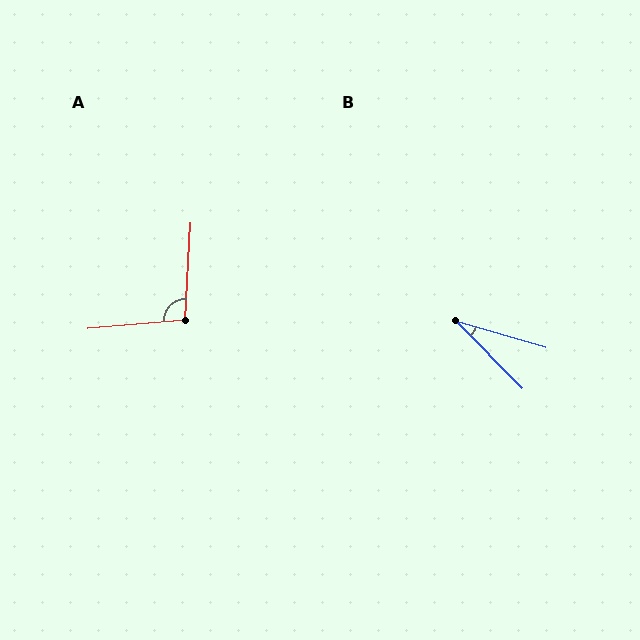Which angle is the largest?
A, at approximately 98 degrees.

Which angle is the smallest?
B, at approximately 29 degrees.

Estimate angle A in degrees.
Approximately 98 degrees.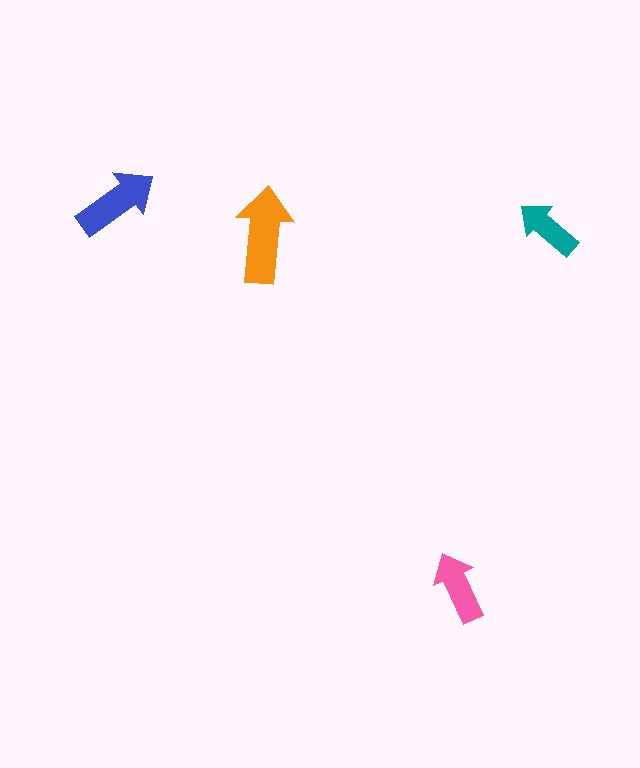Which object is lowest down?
The pink arrow is bottommost.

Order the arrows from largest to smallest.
the orange one, the blue one, the pink one, the teal one.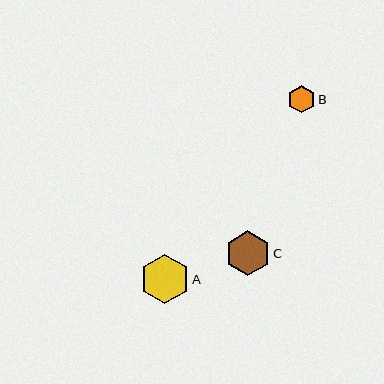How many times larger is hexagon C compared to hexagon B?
Hexagon C is approximately 1.6 times the size of hexagon B.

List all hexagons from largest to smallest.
From largest to smallest: A, C, B.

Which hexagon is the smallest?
Hexagon B is the smallest with a size of approximately 28 pixels.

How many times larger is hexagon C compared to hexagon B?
Hexagon C is approximately 1.6 times the size of hexagon B.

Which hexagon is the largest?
Hexagon A is the largest with a size of approximately 49 pixels.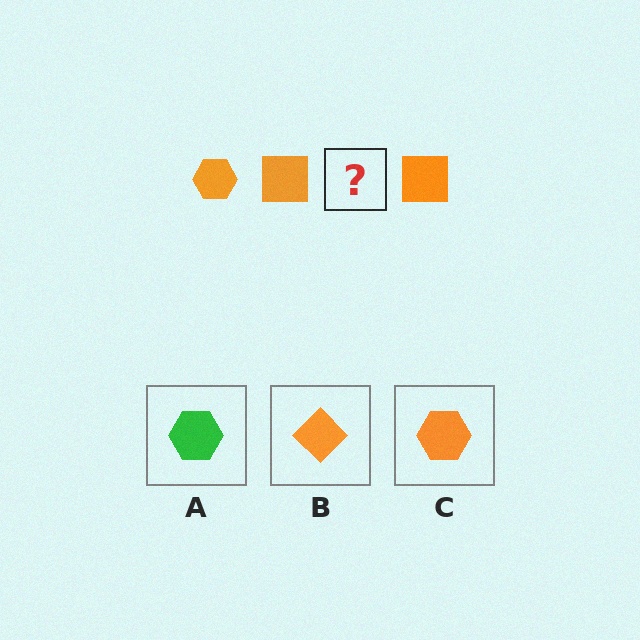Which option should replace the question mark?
Option C.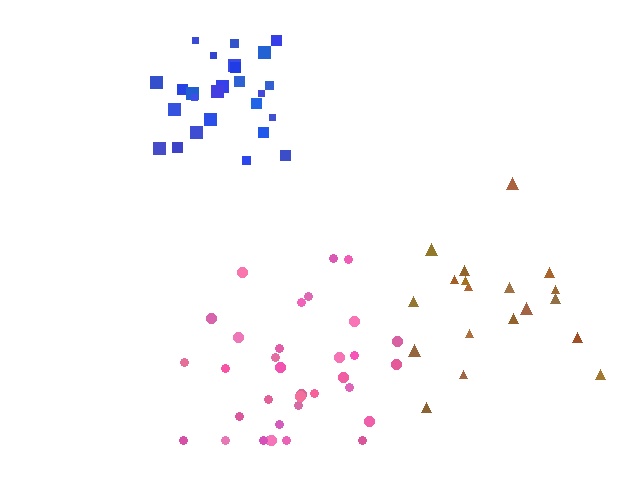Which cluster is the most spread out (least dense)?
Brown.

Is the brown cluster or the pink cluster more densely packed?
Pink.